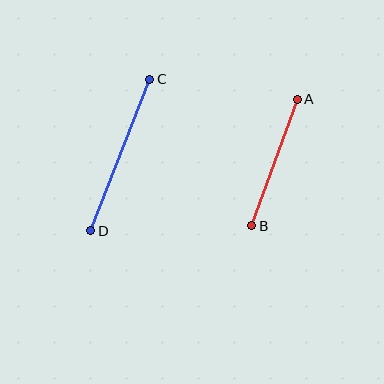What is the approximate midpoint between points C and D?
The midpoint is at approximately (120, 155) pixels.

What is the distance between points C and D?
The distance is approximately 163 pixels.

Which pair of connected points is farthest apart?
Points C and D are farthest apart.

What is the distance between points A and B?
The distance is approximately 135 pixels.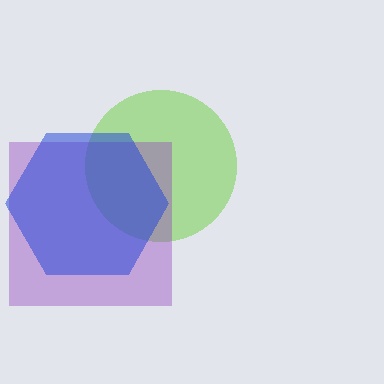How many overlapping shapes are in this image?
There are 3 overlapping shapes in the image.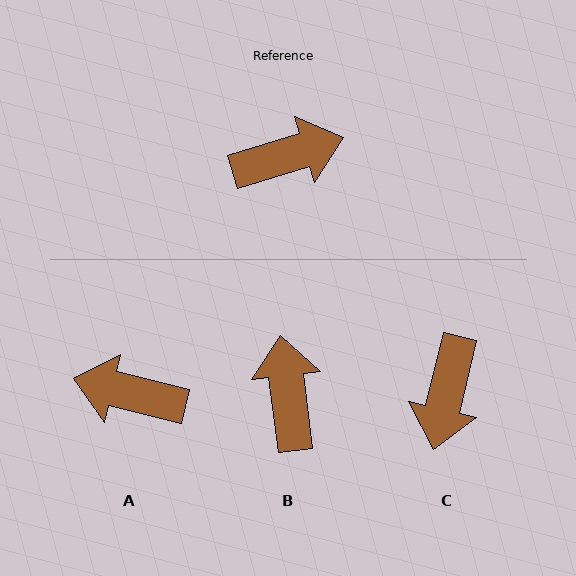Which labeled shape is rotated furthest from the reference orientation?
A, about 149 degrees away.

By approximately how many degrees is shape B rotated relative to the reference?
Approximately 80 degrees counter-clockwise.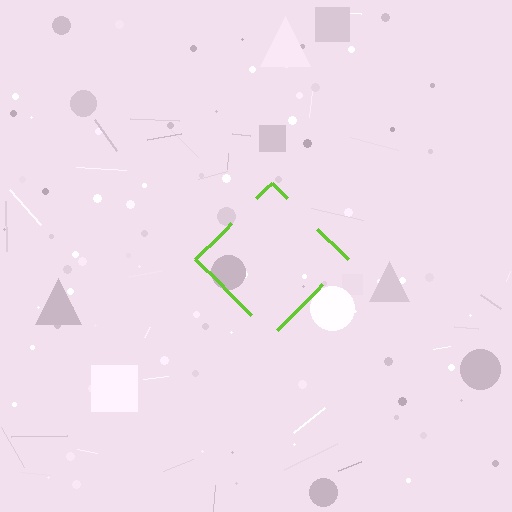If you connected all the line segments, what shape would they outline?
They would outline a diamond.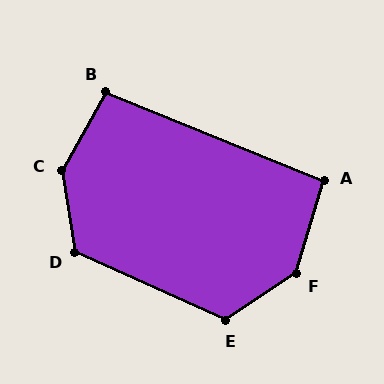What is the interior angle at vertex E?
Approximately 123 degrees (obtuse).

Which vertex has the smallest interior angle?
A, at approximately 96 degrees.